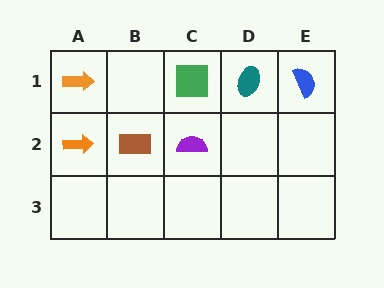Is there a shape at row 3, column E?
No, that cell is empty.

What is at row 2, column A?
An orange arrow.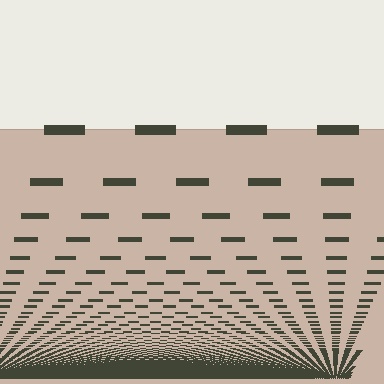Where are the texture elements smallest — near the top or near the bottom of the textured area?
Near the bottom.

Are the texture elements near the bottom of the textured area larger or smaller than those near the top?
Smaller. The gradient is inverted — elements near the bottom are smaller and denser.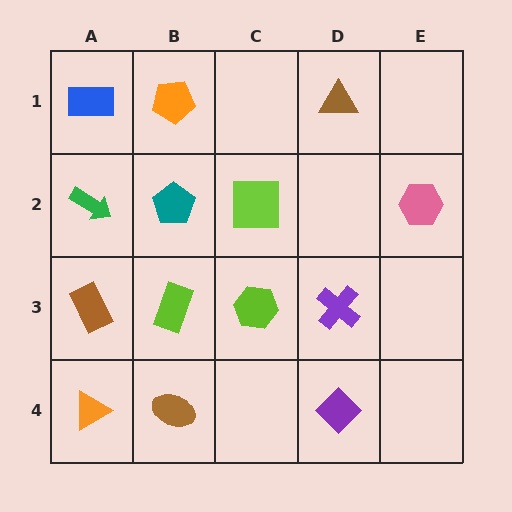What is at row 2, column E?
A pink hexagon.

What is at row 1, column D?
A brown triangle.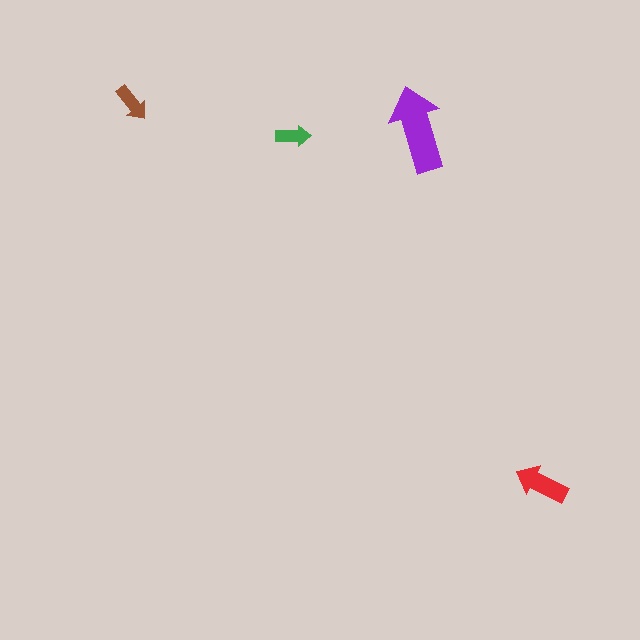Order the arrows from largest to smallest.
the purple one, the red one, the brown one, the green one.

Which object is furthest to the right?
The red arrow is rightmost.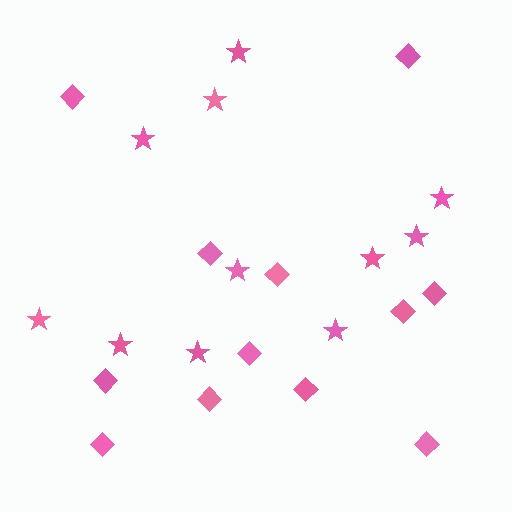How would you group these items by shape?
There are 2 groups: one group of diamonds (12) and one group of stars (11).